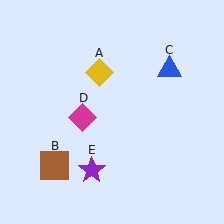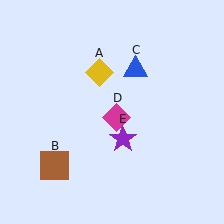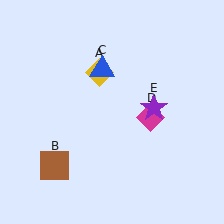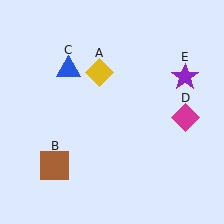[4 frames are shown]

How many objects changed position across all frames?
3 objects changed position: blue triangle (object C), magenta diamond (object D), purple star (object E).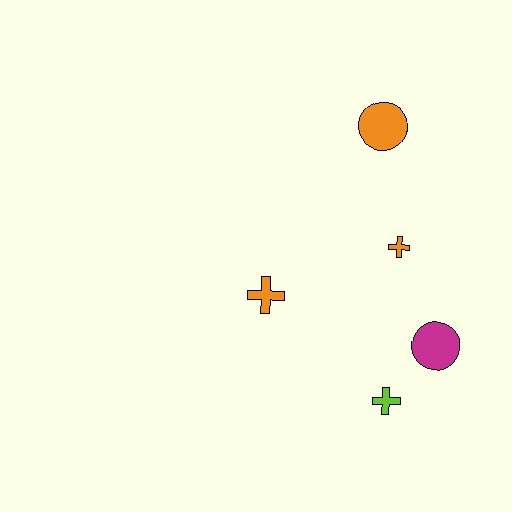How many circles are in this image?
There are 2 circles.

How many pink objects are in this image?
There are no pink objects.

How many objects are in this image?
There are 5 objects.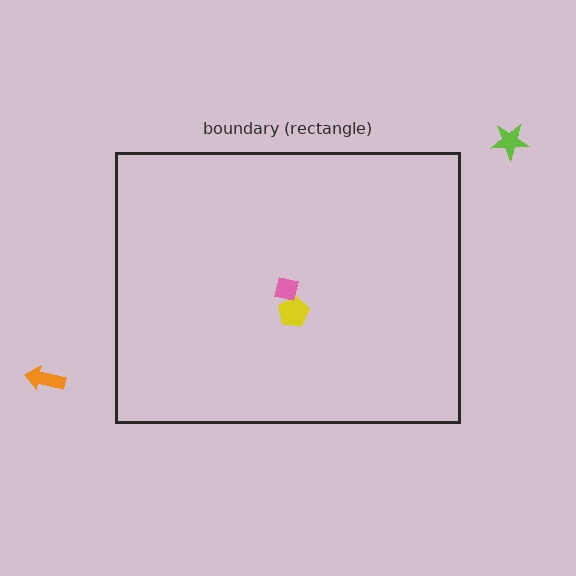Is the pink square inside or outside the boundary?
Inside.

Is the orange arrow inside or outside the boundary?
Outside.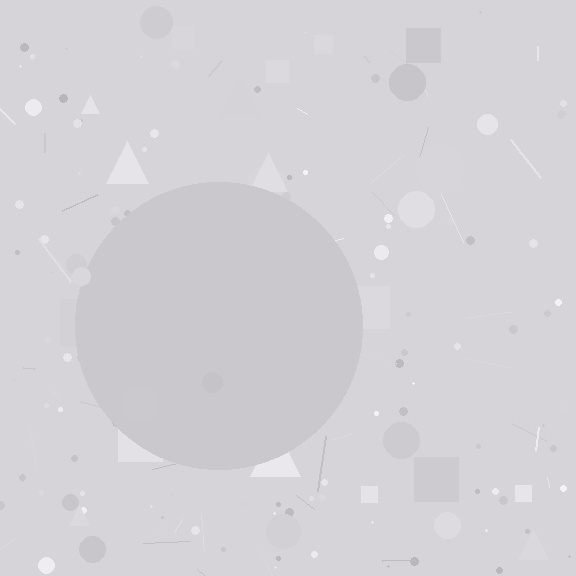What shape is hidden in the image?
A circle is hidden in the image.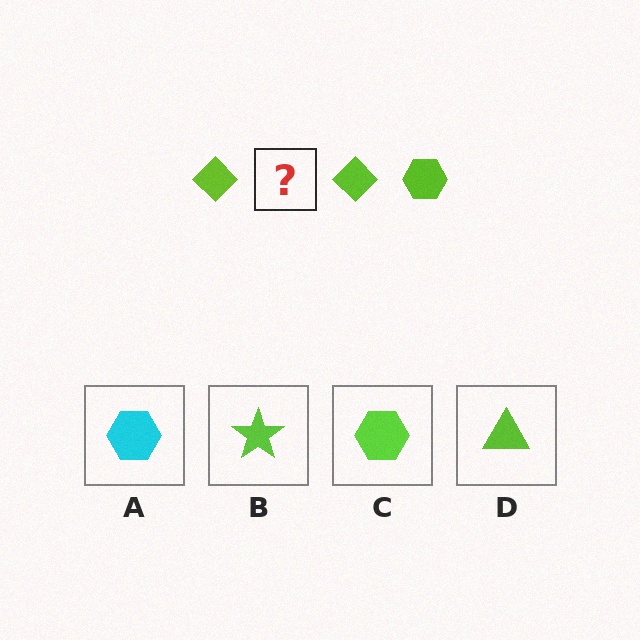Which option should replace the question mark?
Option C.